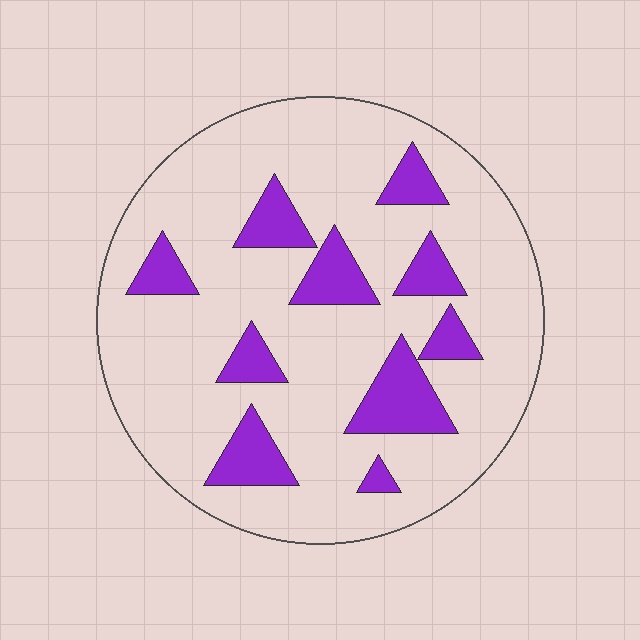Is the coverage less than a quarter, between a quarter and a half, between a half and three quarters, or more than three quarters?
Less than a quarter.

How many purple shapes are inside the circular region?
10.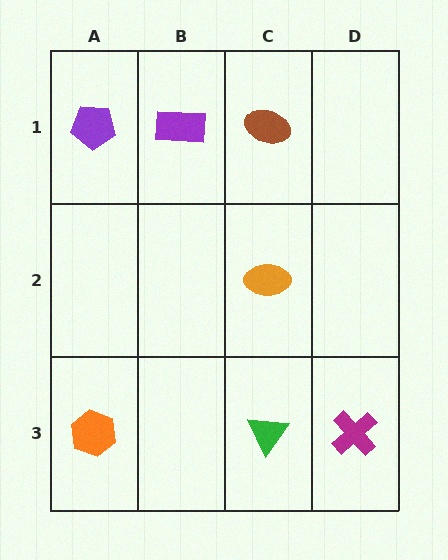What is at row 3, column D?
A magenta cross.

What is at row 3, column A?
An orange hexagon.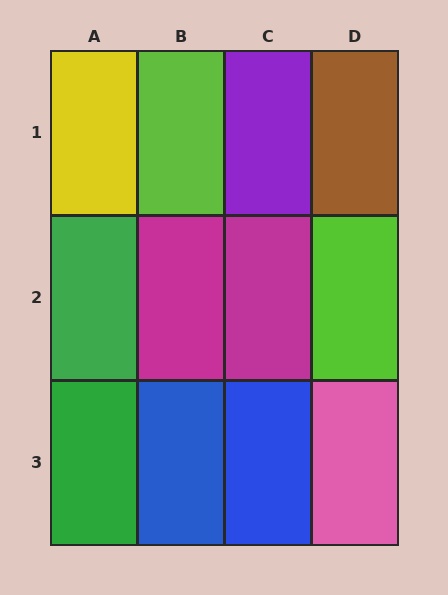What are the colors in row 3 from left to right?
Green, blue, blue, pink.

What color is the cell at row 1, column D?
Brown.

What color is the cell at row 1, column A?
Yellow.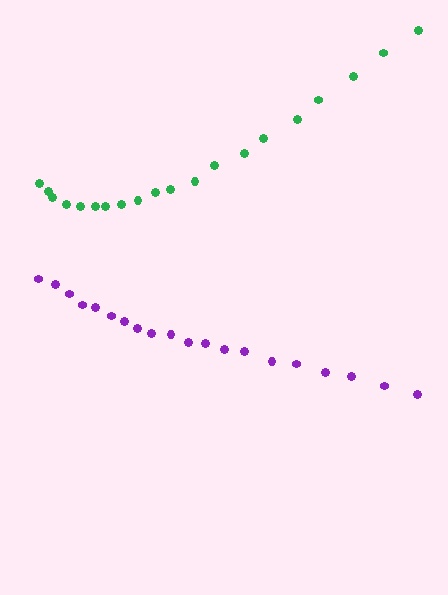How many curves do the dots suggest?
There are 2 distinct paths.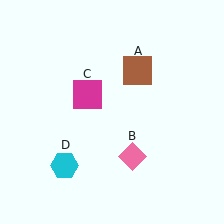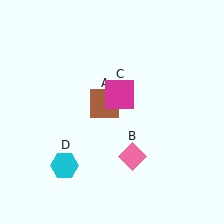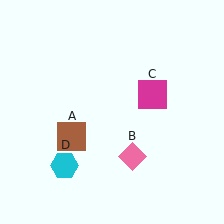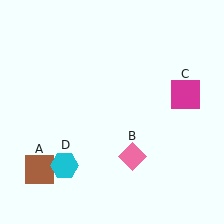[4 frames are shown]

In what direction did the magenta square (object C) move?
The magenta square (object C) moved right.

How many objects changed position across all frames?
2 objects changed position: brown square (object A), magenta square (object C).